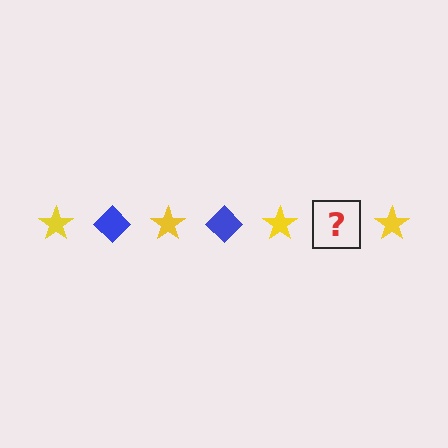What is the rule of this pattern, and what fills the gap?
The rule is that the pattern alternates between yellow star and blue diamond. The gap should be filled with a blue diamond.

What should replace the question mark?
The question mark should be replaced with a blue diamond.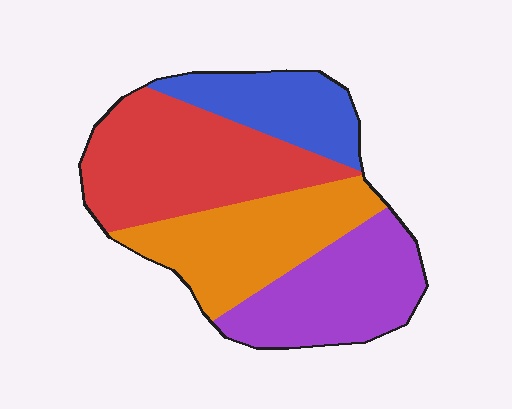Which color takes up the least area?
Blue, at roughly 15%.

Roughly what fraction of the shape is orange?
Orange covers around 25% of the shape.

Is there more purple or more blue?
Purple.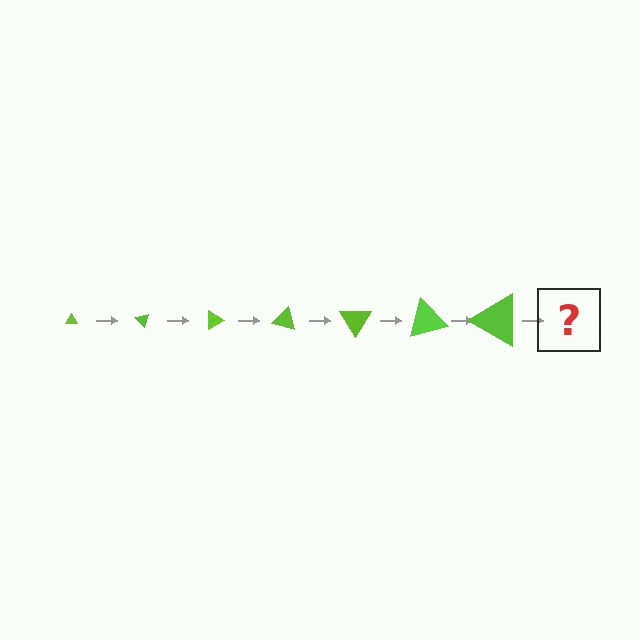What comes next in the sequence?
The next element should be a triangle, larger than the previous one and rotated 315 degrees from the start.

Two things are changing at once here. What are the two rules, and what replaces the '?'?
The two rules are that the triangle grows larger each step and it rotates 45 degrees each step. The '?' should be a triangle, larger than the previous one and rotated 315 degrees from the start.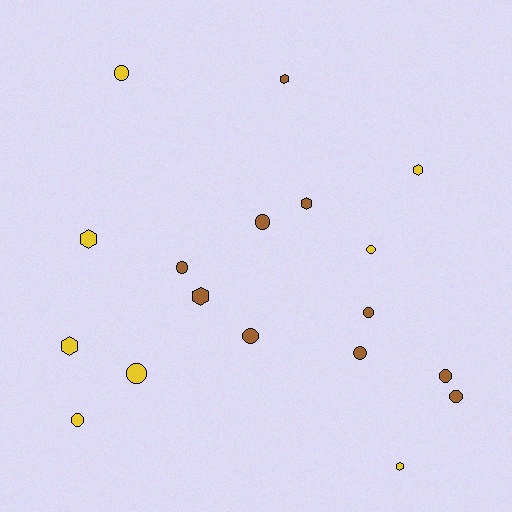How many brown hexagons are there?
There are 3 brown hexagons.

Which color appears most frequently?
Brown, with 10 objects.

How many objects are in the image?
There are 18 objects.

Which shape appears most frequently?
Circle, with 11 objects.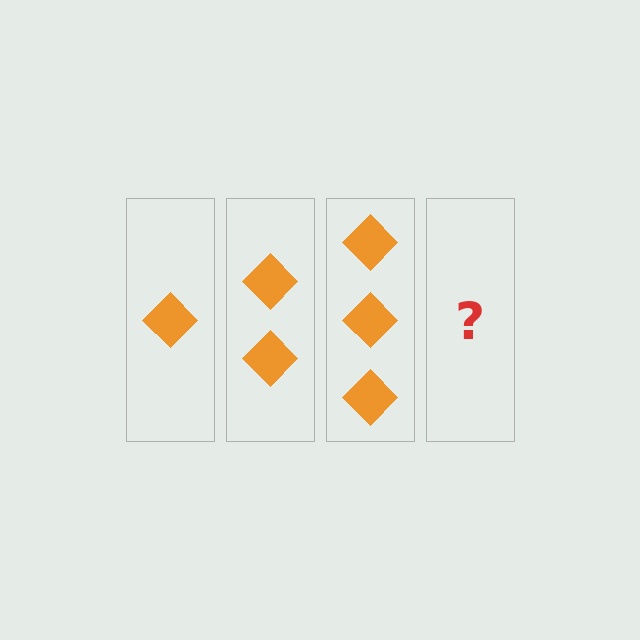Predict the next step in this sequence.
The next step is 4 diamonds.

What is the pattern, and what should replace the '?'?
The pattern is that each step adds one more diamond. The '?' should be 4 diamonds.